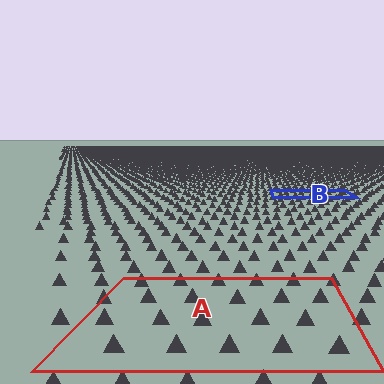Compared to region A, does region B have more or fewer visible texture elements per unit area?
Region B has more texture elements per unit area — they are packed more densely because it is farther away.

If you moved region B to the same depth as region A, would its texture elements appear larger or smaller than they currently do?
They would appear larger. At a closer depth, the same texture elements are projected at a bigger on-screen size.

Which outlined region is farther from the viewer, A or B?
Region B is farther from the viewer — the texture elements inside it appear smaller and more densely packed.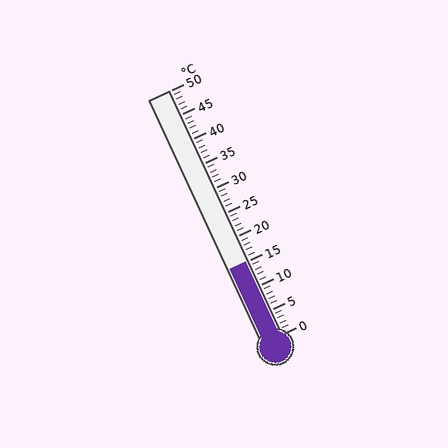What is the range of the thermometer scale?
The thermometer scale ranges from 0°C to 50°C.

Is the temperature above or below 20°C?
The temperature is below 20°C.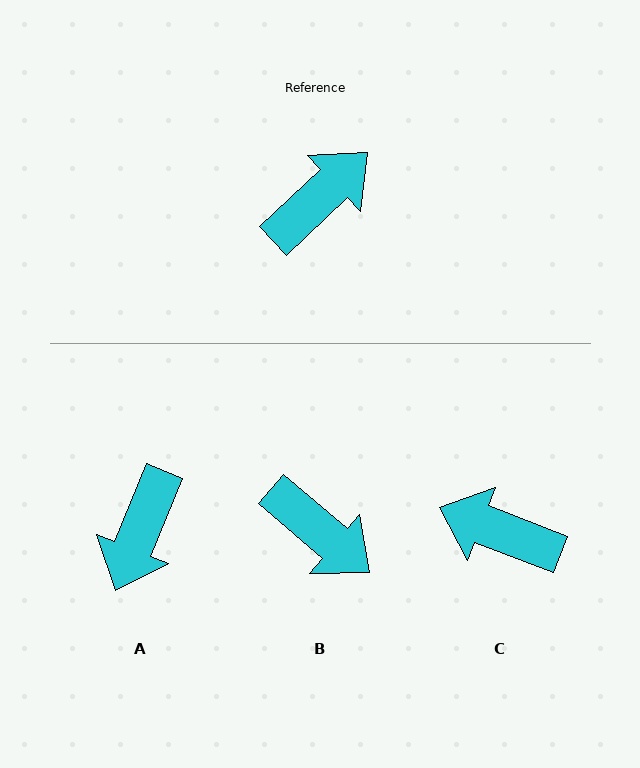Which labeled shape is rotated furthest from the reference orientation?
A, about 155 degrees away.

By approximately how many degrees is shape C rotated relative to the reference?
Approximately 116 degrees counter-clockwise.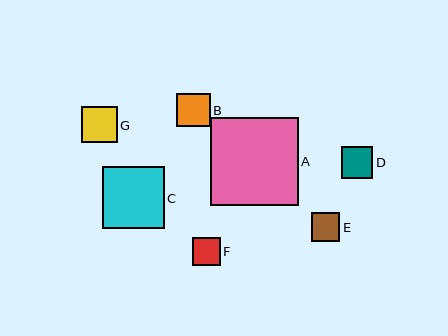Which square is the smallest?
Square F is the smallest with a size of approximately 28 pixels.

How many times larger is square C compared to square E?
Square C is approximately 2.1 times the size of square E.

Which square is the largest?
Square A is the largest with a size of approximately 88 pixels.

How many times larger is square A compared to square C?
Square A is approximately 1.4 times the size of square C.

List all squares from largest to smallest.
From largest to smallest: A, C, G, B, D, E, F.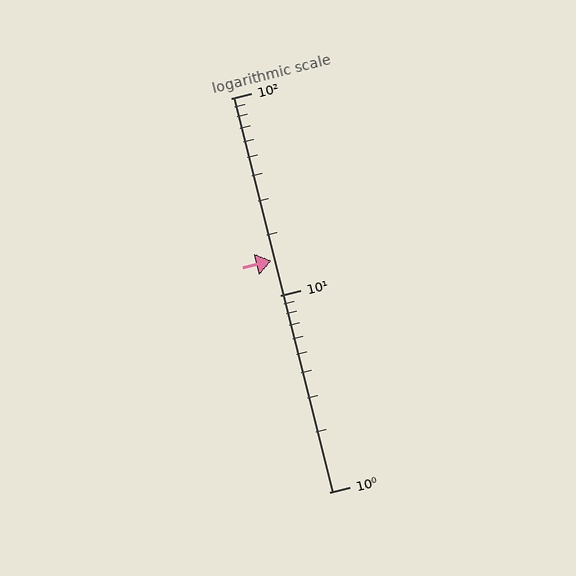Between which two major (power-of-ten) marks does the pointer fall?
The pointer is between 10 and 100.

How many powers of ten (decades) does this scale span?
The scale spans 2 decades, from 1 to 100.